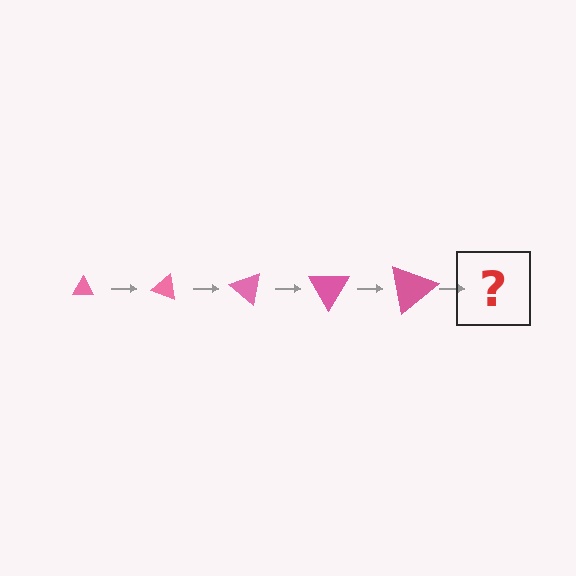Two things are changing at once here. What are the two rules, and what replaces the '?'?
The two rules are that the triangle grows larger each step and it rotates 20 degrees each step. The '?' should be a triangle, larger than the previous one and rotated 100 degrees from the start.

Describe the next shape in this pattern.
It should be a triangle, larger than the previous one and rotated 100 degrees from the start.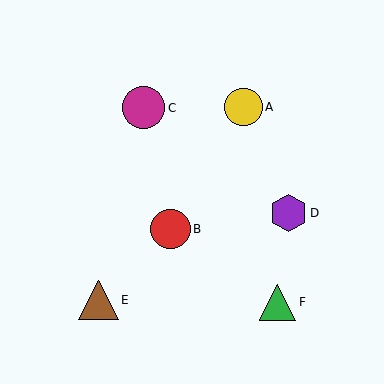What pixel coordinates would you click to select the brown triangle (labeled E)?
Click at (99, 300) to select the brown triangle E.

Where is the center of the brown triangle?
The center of the brown triangle is at (99, 300).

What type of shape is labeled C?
Shape C is a magenta circle.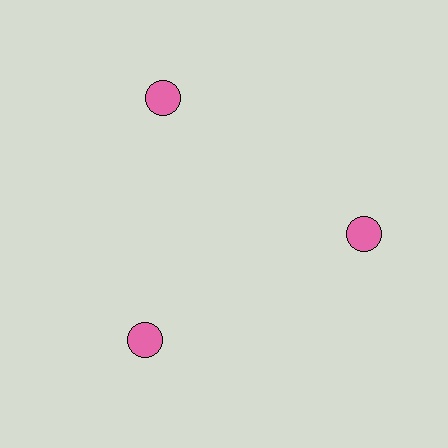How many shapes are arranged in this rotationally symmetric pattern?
There are 3 shapes, arranged in 3 groups of 1.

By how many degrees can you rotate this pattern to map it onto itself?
The pattern maps onto itself every 120 degrees of rotation.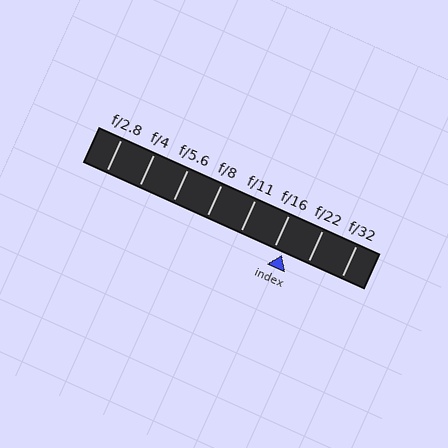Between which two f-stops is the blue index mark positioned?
The index mark is between f/16 and f/22.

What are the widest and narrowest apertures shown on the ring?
The widest aperture shown is f/2.8 and the narrowest is f/32.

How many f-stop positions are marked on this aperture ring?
There are 8 f-stop positions marked.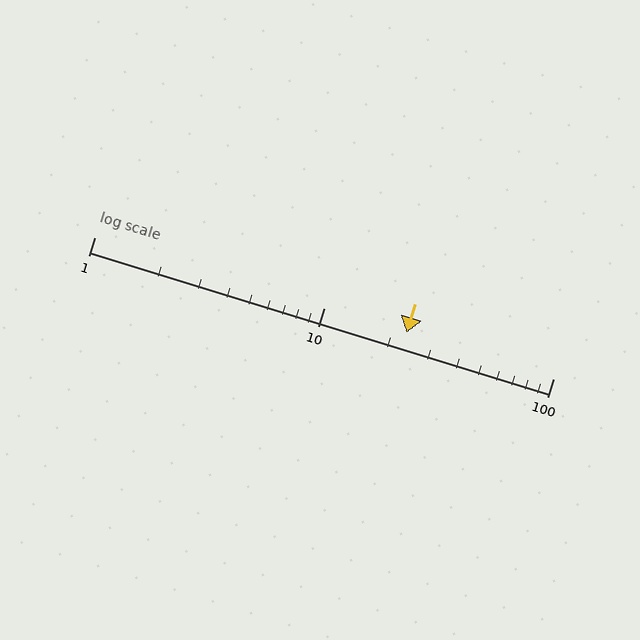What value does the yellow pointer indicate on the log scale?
The pointer indicates approximately 23.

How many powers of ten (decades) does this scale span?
The scale spans 2 decades, from 1 to 100.